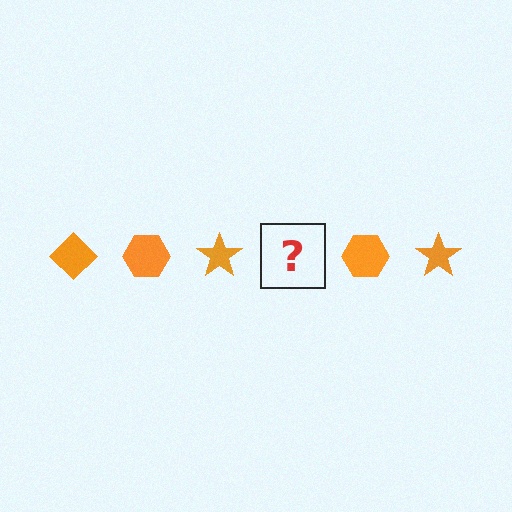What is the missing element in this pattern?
The missing element is an orange diamond.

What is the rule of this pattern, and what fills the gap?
The rule is that the pattern cycles through diamond, hexagon, star shapes in orange. The gap should be filled with an orange diamond.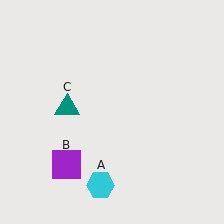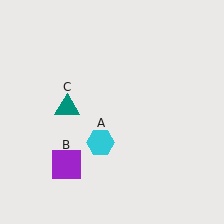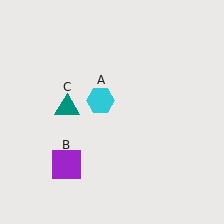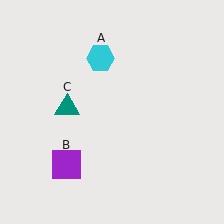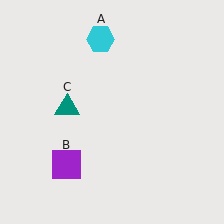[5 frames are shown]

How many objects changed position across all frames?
1 object changed position: cyan hexagon (object A).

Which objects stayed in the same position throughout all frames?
Purple square (object B) and teal triangle (object C) remained stationary.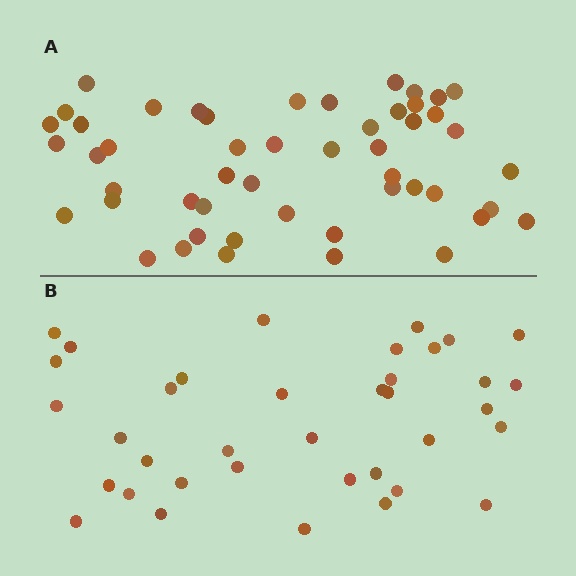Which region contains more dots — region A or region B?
Region A (the top region) has more dots.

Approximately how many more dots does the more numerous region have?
Region A has approximately 15 more dots than region B.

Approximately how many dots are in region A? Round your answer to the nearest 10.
About 50 dots.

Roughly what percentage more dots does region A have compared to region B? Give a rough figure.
About 35% more.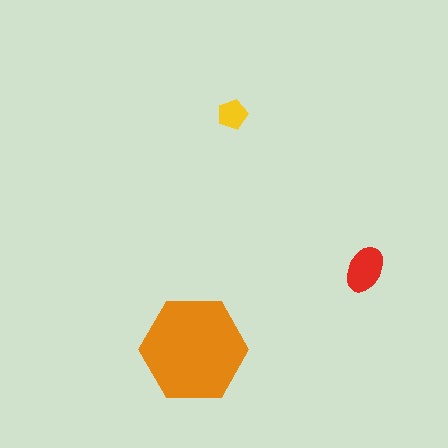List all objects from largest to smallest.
The orange hexagon, the red ellipse, the yellow pentagon.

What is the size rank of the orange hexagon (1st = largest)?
1st.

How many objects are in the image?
There are 3 objects in the image.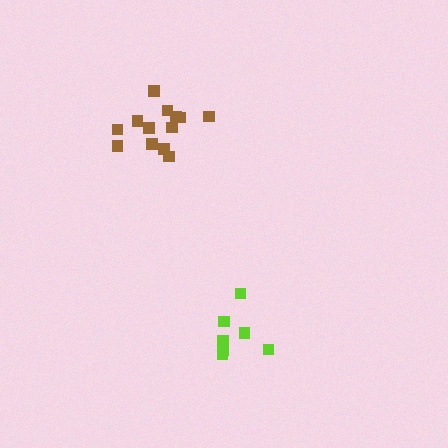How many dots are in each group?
Group 1: 7 dots, Group 2: 13 dots (20 total).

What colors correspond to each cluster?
The clusters are colored: lime, brown.